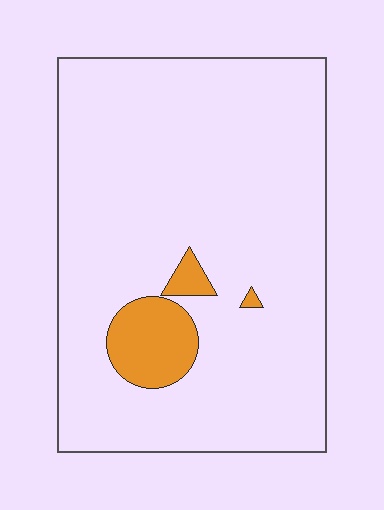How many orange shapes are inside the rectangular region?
3.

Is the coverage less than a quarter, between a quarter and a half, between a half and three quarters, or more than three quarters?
Less than a quarter.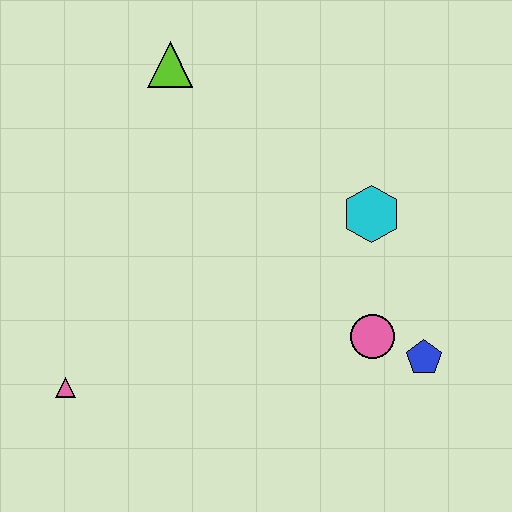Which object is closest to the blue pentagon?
The pink circle is closest to the blue pentagon.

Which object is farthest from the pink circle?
The lime triangle is farthest from the pink circle.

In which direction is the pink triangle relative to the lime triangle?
The pink triangle is below the lime triangle.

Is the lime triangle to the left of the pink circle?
Yes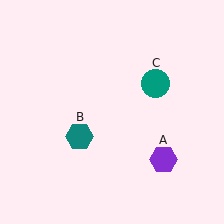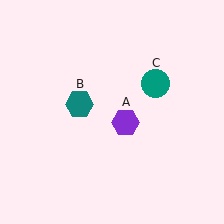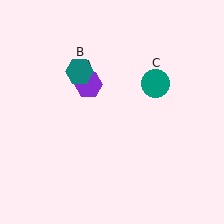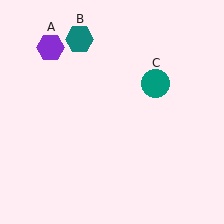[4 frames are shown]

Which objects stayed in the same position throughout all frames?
Teal circle (object C) remained stationary.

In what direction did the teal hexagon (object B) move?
The teal hexagon (object B) moved up.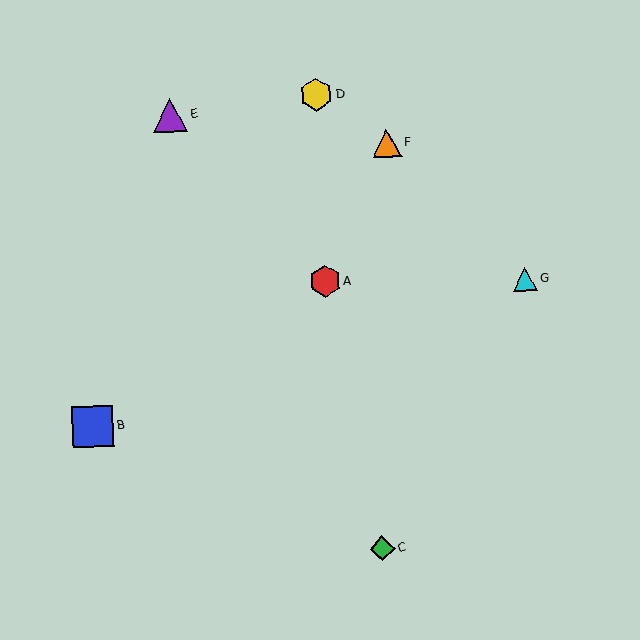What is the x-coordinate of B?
Object B is at x≈93.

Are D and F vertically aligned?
No, D is at x≈316 and F is at x≈387.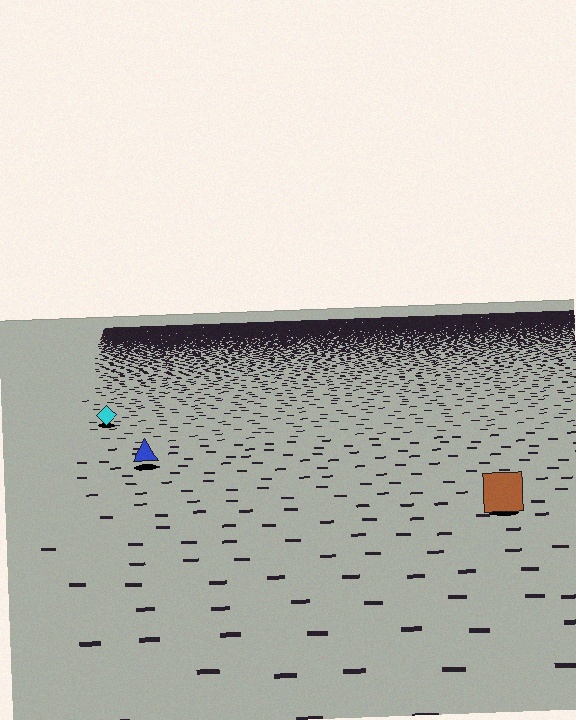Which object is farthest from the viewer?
The cyan diamond is farthest from the viewer. It appears smaller and the ground texture around it is denser.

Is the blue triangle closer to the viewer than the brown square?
No. The brown square is closer — you can tell from the texture gradient: the ground texture is coarser near it.